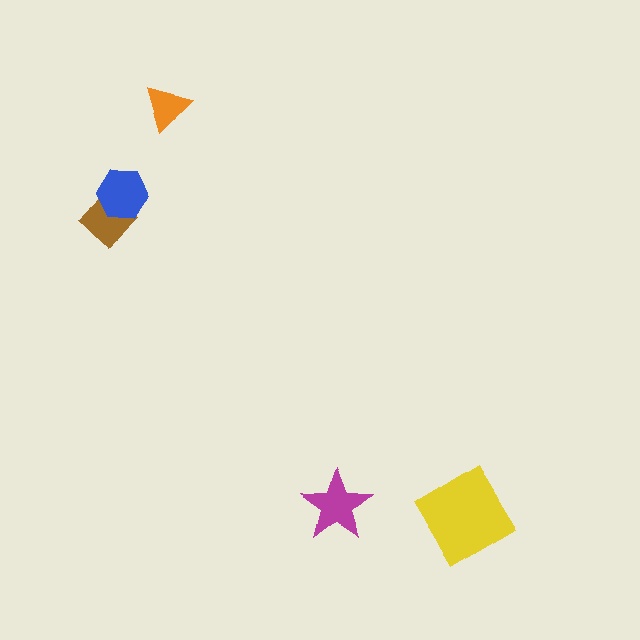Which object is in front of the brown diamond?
The blue hexagon is in front of the brown diamond.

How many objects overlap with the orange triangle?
0 objects overlap with the orange triangle.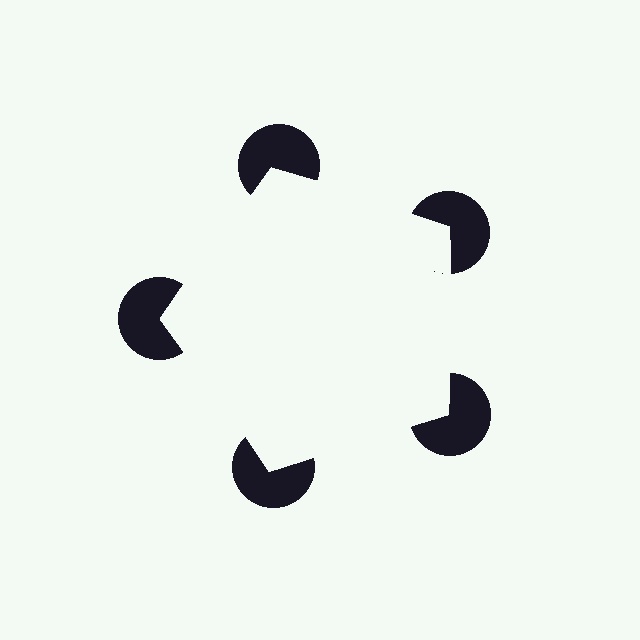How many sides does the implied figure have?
5 sides.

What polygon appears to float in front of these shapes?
An illusory pentagon — its edges are inferred from the aligned wedge cuts in the pac-man discs, not physically drawn.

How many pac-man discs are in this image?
There are 5 — one at each vertex of the illusory pentagon.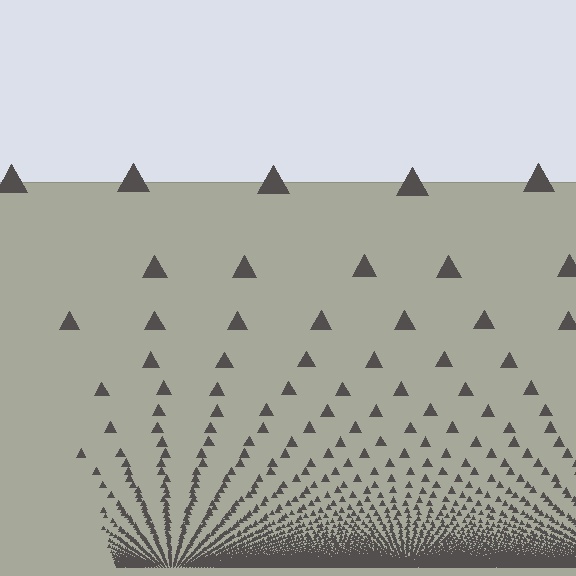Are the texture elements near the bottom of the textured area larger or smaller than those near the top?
Smaller. The gradient is inverted — elements near the bottom are smaller and denser.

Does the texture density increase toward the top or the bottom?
Density increases toward the bottom.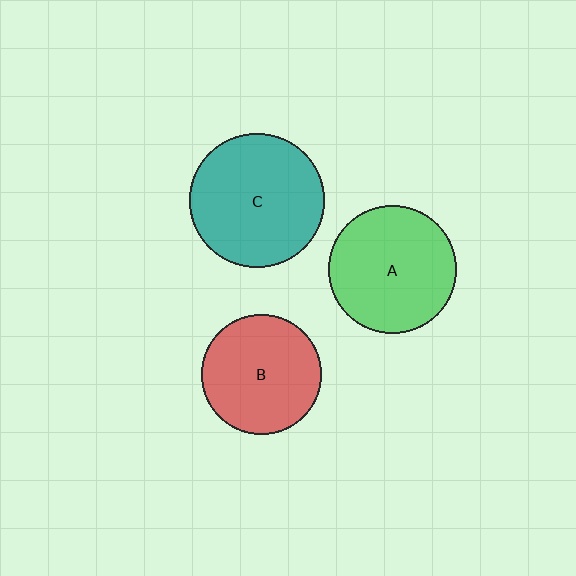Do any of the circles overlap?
No, none of the circles overlap.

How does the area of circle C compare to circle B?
Approximately 1.3 times.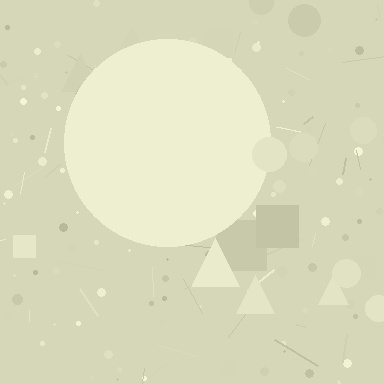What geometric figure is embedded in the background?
A circle is embedded in the background.